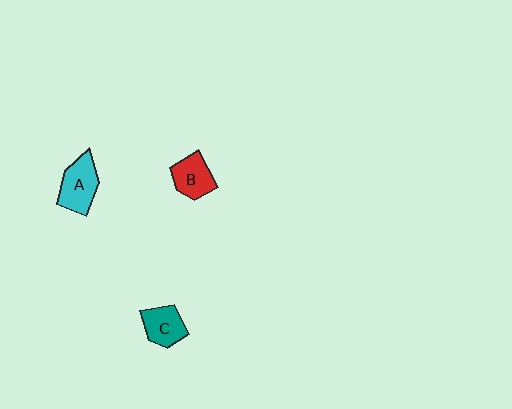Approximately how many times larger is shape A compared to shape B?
Approximately 1.2 times.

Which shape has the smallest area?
Shape C (teal).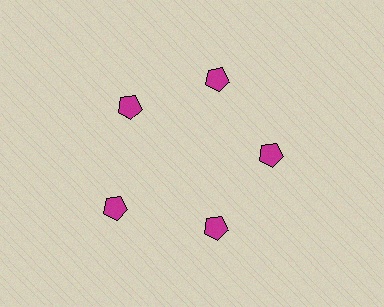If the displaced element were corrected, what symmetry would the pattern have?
It would have 5-fold rotational symmetry — the pattern would map onto itself every 72 degrees.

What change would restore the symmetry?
The symmetry would be restored by moving it inward, back onto the ring so that all 5 pentagons sit at equal angles and equal distance from the center.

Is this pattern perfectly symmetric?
No. The 5 magenta pentagons are arranged in a ring, but one element near the 8 o'clock position is pushed outward from the center, breaking the 5-fold rotational symmetry.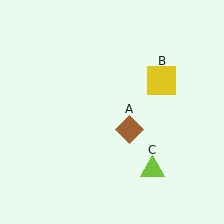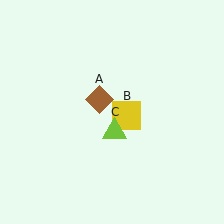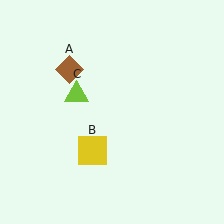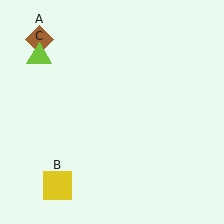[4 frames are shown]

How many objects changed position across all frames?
3 objects changed position: brown diamond (object A), yellow square (object B), lime triangle (object C).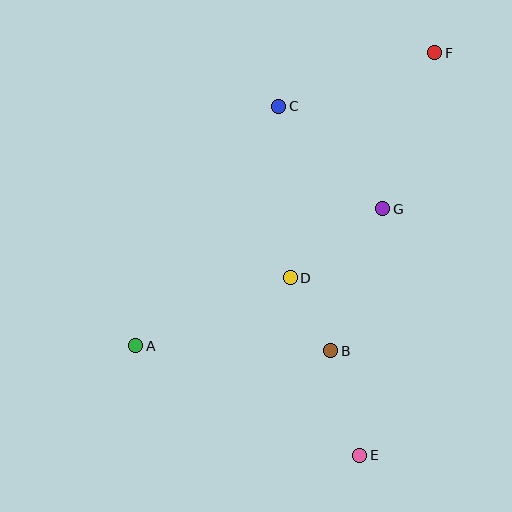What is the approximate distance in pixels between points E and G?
The distance between E and G is approximately 248 pixels.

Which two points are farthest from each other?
Points A and F are farthest from each other.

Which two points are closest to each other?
Points B and D are closest to each other.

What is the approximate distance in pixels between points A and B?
The distance between A and B is approximately 195 pixels.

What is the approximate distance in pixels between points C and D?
The distance between C and D is approximately 172 pixels.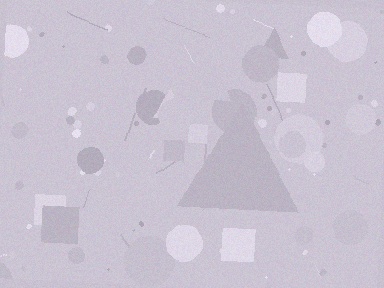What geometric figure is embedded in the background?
A triangle is embedded in the background.